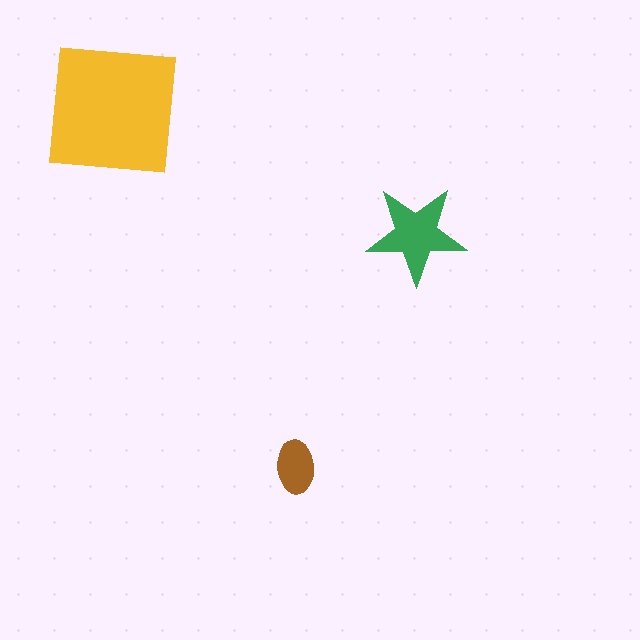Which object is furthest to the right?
The green star is rightmost.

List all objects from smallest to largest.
The brown ellipse, the green star, the yellow square.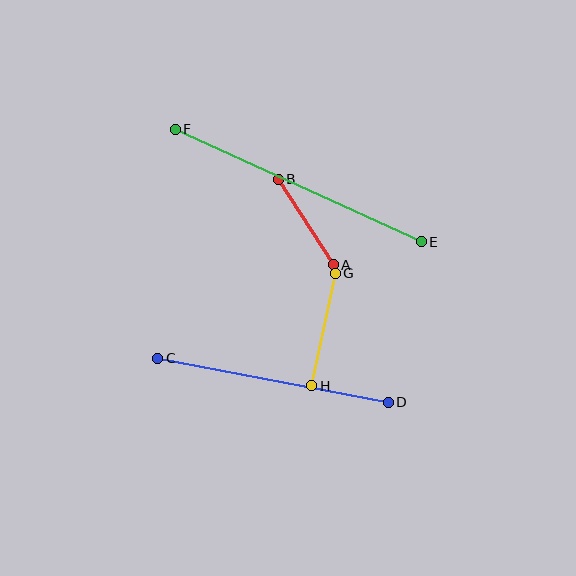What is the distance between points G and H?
The distance is approximately 115 pixels.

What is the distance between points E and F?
The distance is approximately 270 pixels.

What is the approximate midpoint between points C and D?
The midpoint is at approximately (273, 380) pixels.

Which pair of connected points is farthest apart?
Points E and F are farthest apart.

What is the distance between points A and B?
The distance is approximately 102 pixels.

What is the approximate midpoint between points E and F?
The midpoint is at approximately (298, 186) pixels.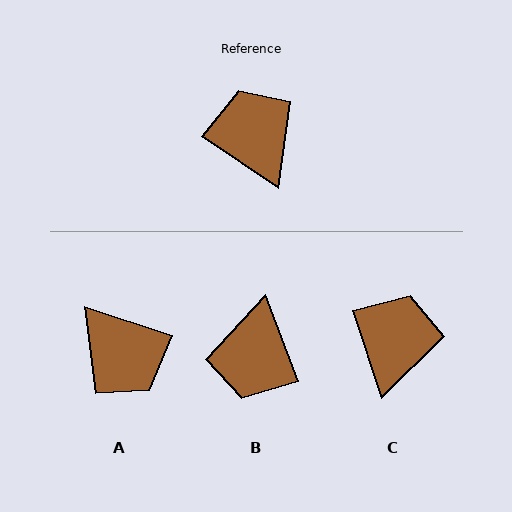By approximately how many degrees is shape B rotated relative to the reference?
Approximately 145 degrees counter-clockwise.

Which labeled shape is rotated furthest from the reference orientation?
A, about 165 degrees away.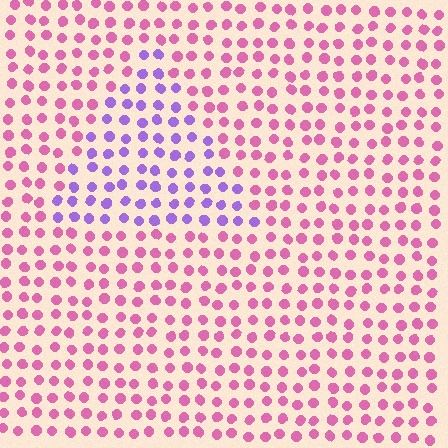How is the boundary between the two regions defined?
The boundary is defined purely by a slight shift in hue (about 55 degrees). Spacing, size, and orientation are identical on both sides.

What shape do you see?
I see a triangle.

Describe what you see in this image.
The image is filled with small pink elements in a uniform arrangement. A triangle-shaped region is visible where the elements are tinted to a slightly different hue, forming a subtle color boundary.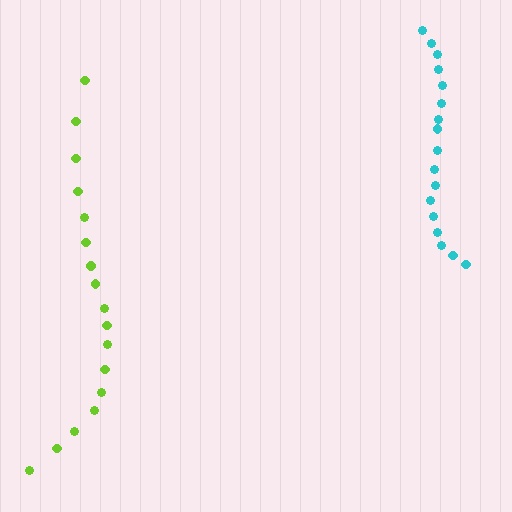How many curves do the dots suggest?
There are 2 distinct paths.